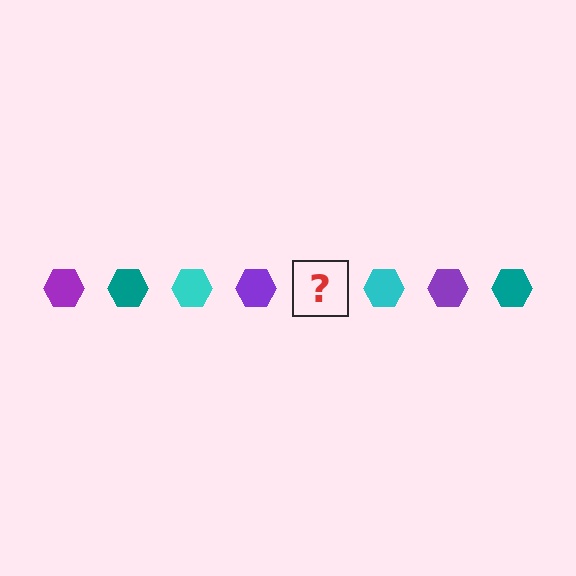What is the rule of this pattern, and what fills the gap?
The rule is that the pattern cycles through purple, teal, cyan hexagons. The gap should be filled with a teal hexagon.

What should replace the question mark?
The question mark should be replaced with a teal hexagon.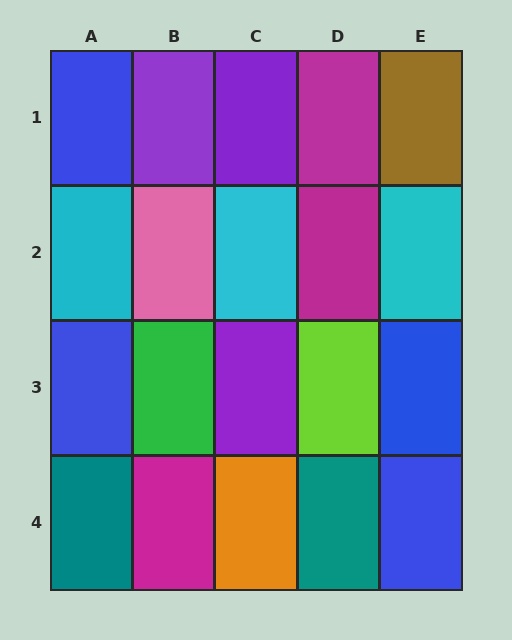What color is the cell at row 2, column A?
Cyan.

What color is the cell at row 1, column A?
Blue.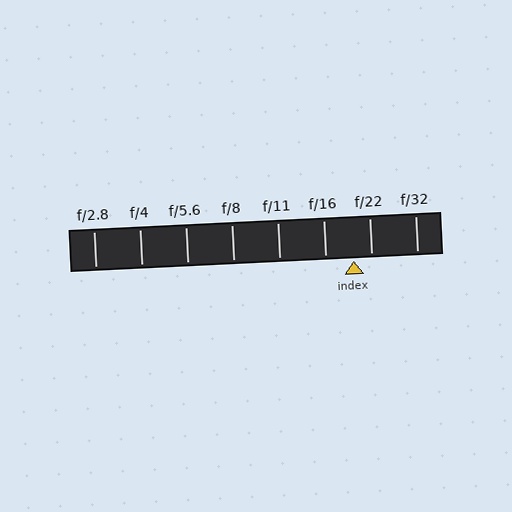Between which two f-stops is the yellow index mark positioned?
The index mark is between f/16 and f/22.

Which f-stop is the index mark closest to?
The index mark is closest to f/22.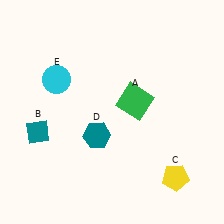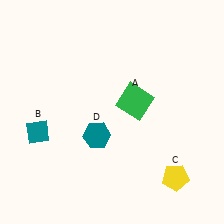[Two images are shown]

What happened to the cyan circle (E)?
The cyan circle (E) was removed in Image 2. It was in the top-left area of Image 1.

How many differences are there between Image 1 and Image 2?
There is 1 difference between the two images.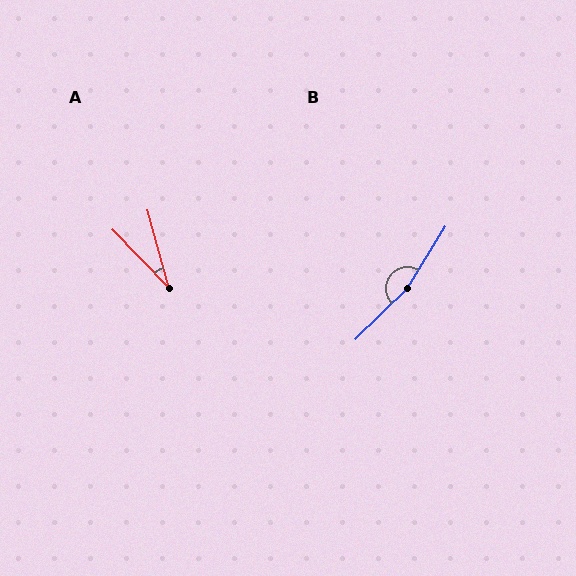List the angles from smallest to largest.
A (29°), B (166°).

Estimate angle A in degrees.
Approximately 29 degrees.